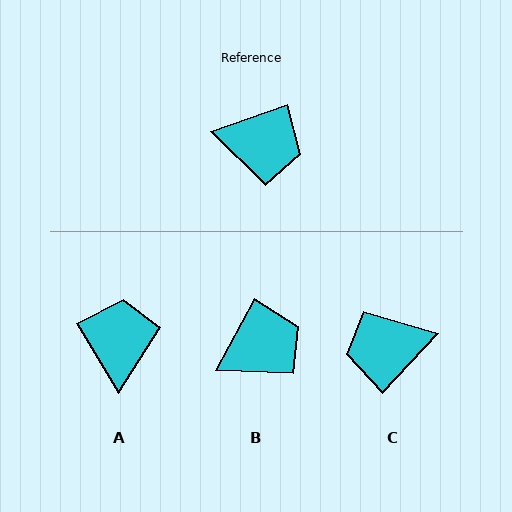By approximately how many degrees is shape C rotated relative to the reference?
Approximately 152 degrees clockwise.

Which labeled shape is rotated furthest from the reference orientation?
C, about 152 degrees away.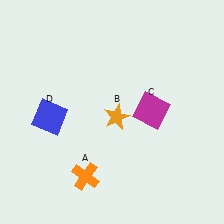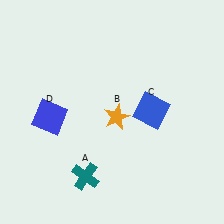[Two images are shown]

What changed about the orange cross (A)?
In Image 1, A is orange. In Image 2, it changed to teal.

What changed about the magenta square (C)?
In Image 1, C is magenta. In Image 2, it changed to blue.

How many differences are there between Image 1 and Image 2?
There are 2 differences between the two images.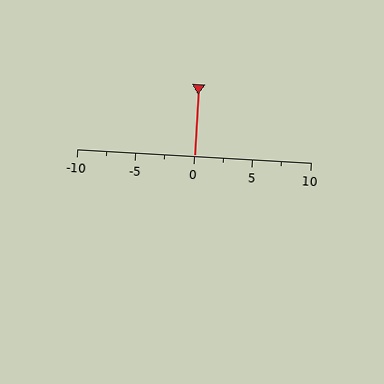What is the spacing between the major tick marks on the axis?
The major ticks are spaced 5 apart.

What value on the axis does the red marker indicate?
The marker indicates approximately 0.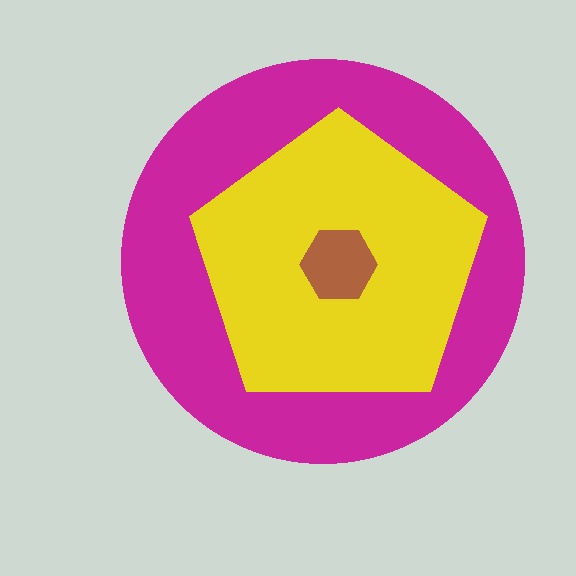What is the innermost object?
The brown hexagon.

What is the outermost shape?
The magenta circle.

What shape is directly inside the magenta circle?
The yellow pentagon.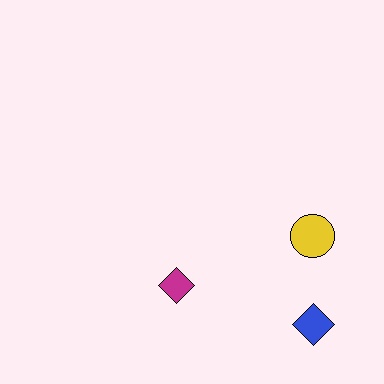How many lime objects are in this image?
There are no lime objects.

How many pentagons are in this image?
There are no pentagons.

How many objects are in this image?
There are 3 objects.